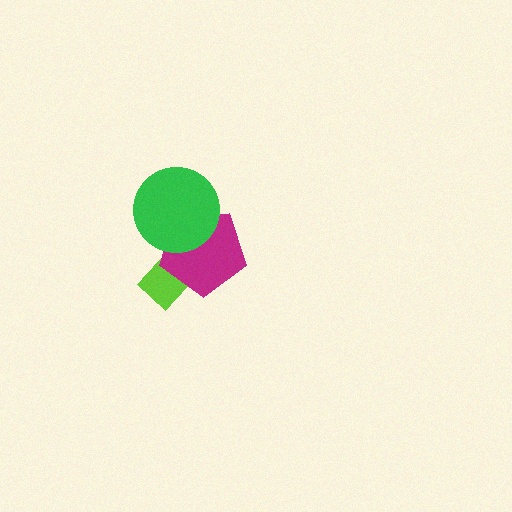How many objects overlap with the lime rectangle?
2 objects overlap with the lime rectangle.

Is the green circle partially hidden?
No, no other shape covers it.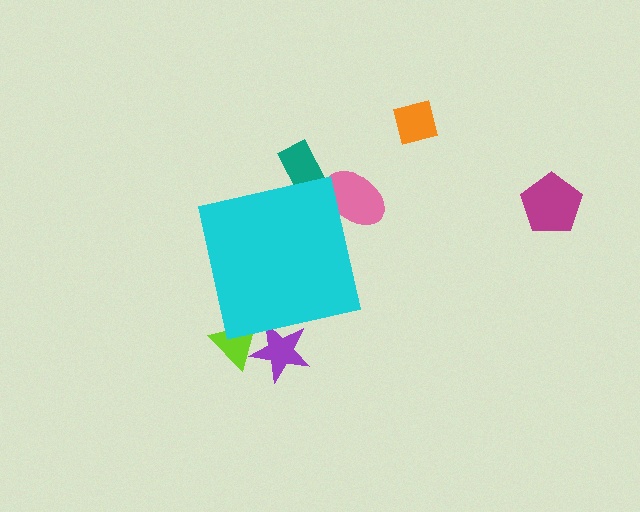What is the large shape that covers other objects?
A cyan square.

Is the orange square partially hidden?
No, the orange square is fully visible.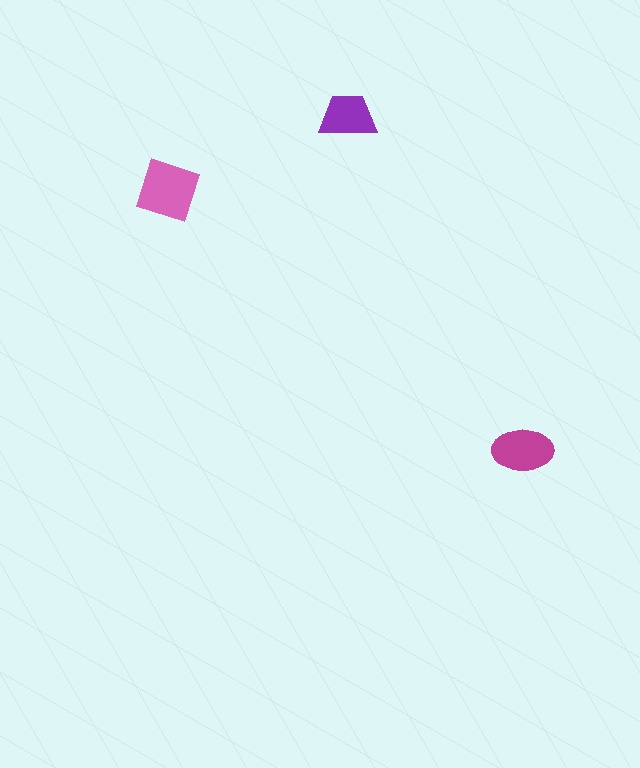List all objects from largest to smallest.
The pink square, the magenta ellipse, the purple trapezoid.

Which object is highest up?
The purple trapezoid is topmost.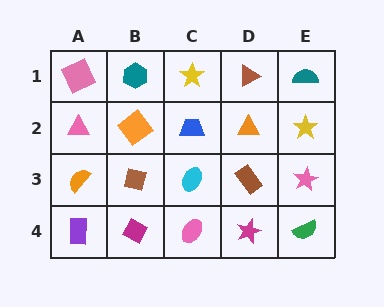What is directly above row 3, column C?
A blue trapezoid.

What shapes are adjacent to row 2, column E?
A teal semicircle (row 1, column E), a pink star (row 3, column E), an orange triangle (row 2, column D).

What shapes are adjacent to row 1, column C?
A blue trapezoid (row 2, column C), a teal hexagon (row 1, column B), a brown triangle (row 1, column D).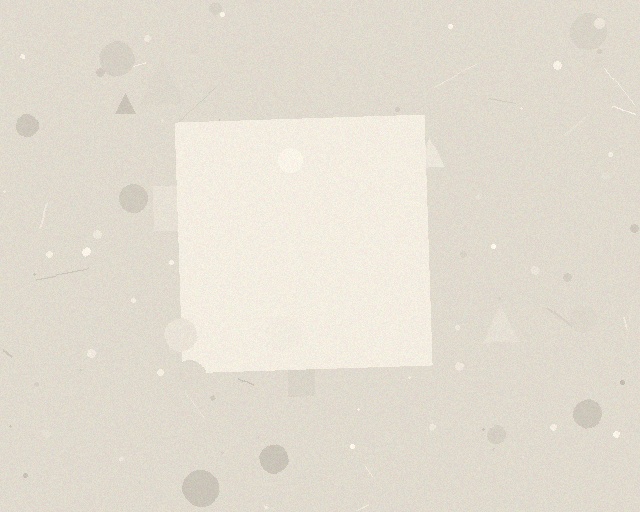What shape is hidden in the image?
A square is hidden in the image.